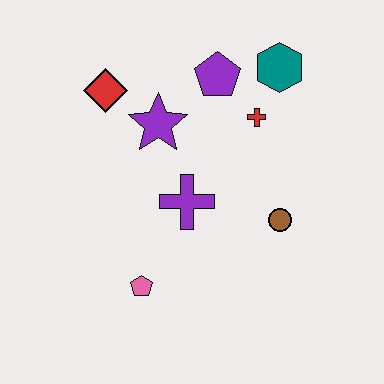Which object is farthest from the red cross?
The pink pentagon is farthest from the red cross.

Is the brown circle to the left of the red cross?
No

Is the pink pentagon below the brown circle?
Yes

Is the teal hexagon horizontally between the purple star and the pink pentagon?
No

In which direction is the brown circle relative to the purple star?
The brown circle is to the right of the purple star.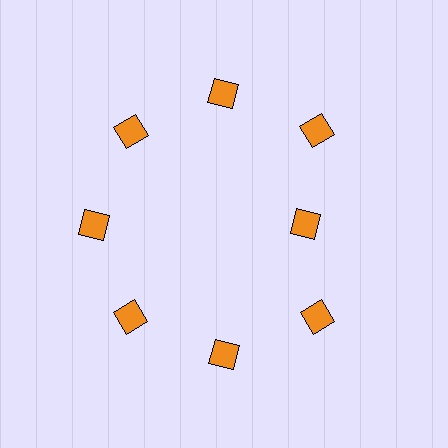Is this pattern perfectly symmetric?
No. The 8 orange diamonds are arranged in a ring, but one element near the 3 o'clock position is pulled inward toward the center, breaking the 8-fold rotational symmetry.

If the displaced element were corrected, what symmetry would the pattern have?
It would have 8-fold rotational symmetry — the pattern would map onto itself every 45 degrees.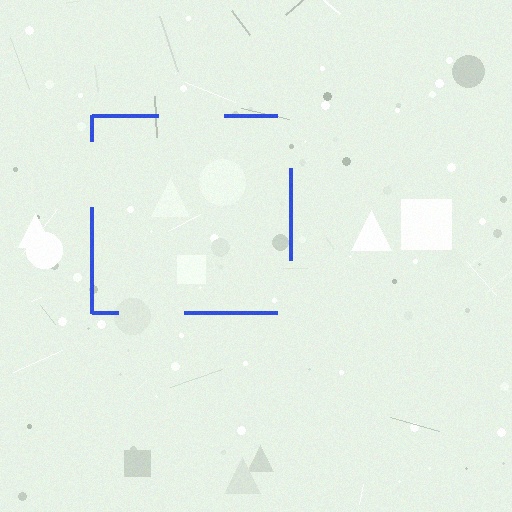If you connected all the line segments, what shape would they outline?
They would outline a square.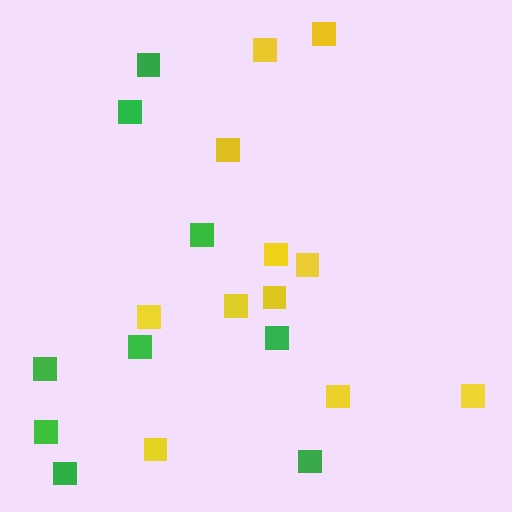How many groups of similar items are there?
There are 2 groups: one group of yellow squares (11) and one group of green squares (9).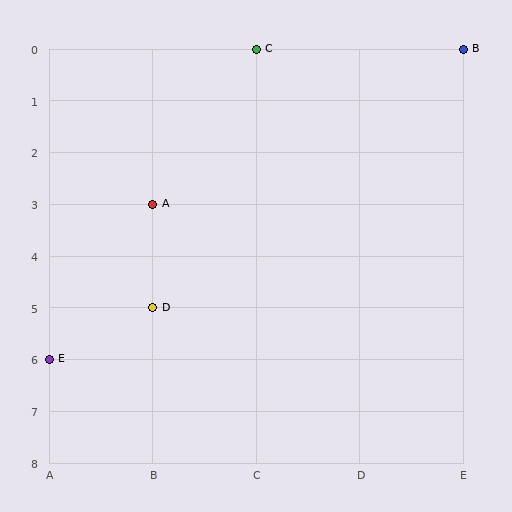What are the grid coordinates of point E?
Point E is at grid coordinates (A, 6).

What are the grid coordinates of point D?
Point D is at grid coordinates (B, 5).